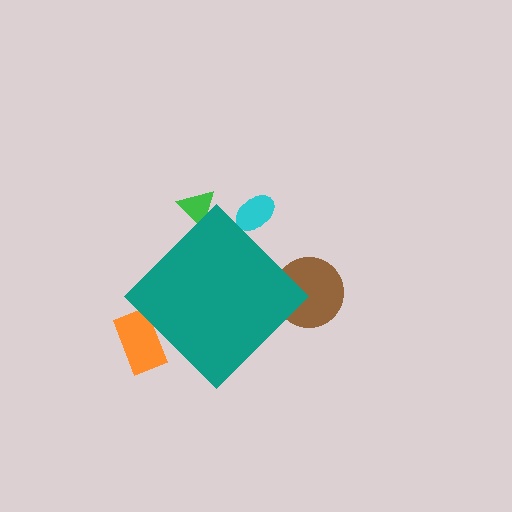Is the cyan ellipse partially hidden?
Yes, the cyan ellipse is partially hidden behind the teal diamond.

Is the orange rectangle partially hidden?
Yes, the orange rectangle is partially hidden behind the teal diamond.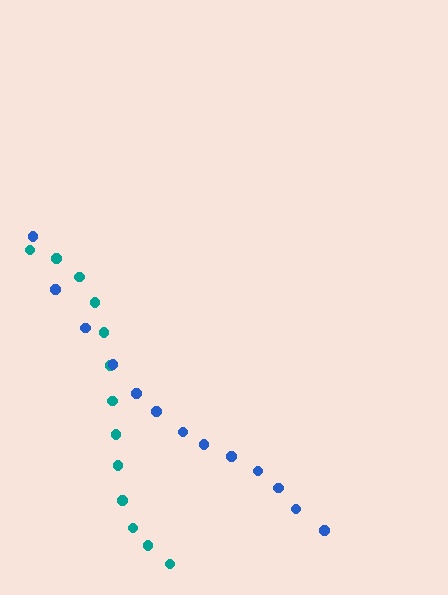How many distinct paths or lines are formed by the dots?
There are 2 distinct paths.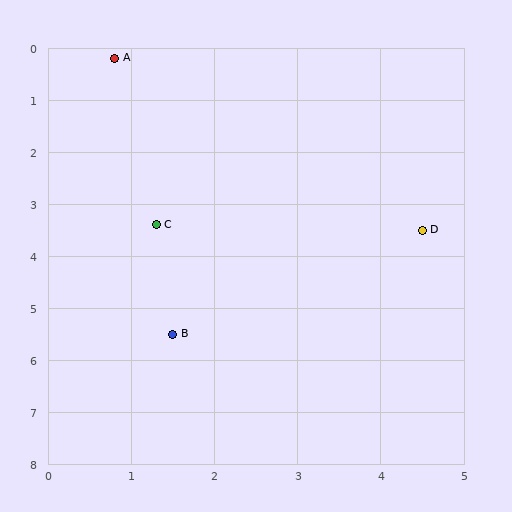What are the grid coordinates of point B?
Point B is at approximately (1.5, 5.5).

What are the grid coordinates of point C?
Point C is at approximately (1.3, 3.4).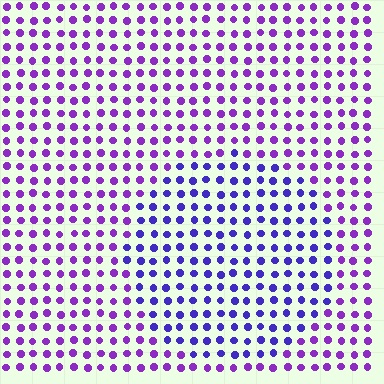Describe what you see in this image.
The image is filled with small purple elements in a uniform arrangement. A circle-shaped region is visible where the elements are tinted to a slightly different hue, forming a subtle color boundary.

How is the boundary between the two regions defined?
The boundary is defined purely by a slight shift in hue (about 30 degrees). Spacing, size, and orientation are identical on both sides.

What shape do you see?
I see a circle.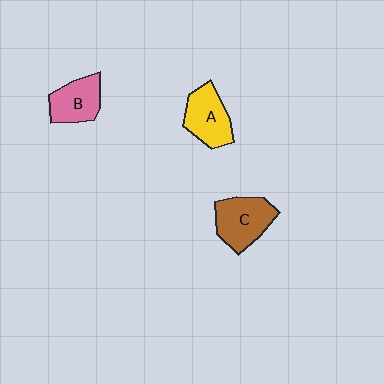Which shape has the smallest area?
Shape B (pink).